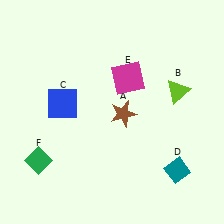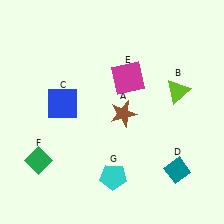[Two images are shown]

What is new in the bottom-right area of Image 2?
A cyan pentagon (G) was added in the bottom-right area of Image 2.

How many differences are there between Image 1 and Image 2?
There is 1 difference between the two images.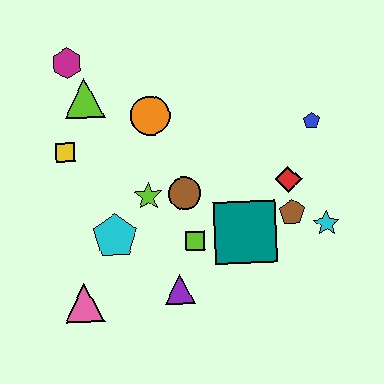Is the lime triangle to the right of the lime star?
No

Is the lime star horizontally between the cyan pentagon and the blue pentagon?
Yes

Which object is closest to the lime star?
The brown circle is closest to the lime star.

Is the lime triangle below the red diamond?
No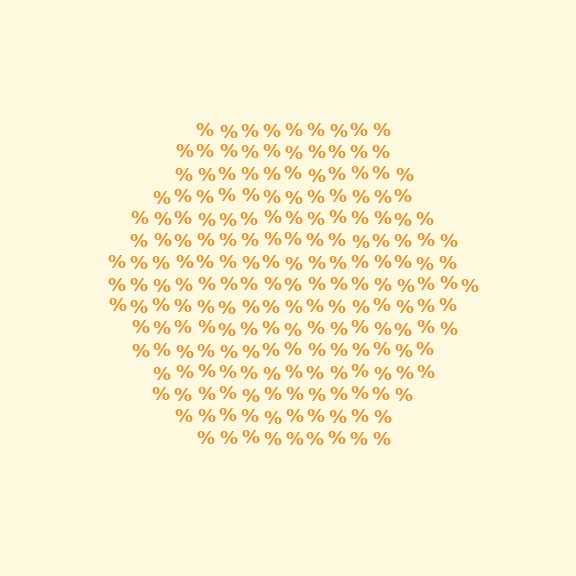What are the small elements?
The small elements are percent signs.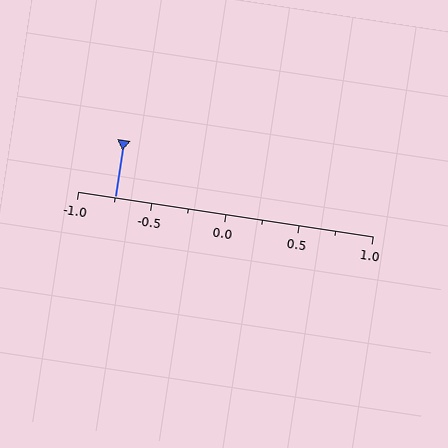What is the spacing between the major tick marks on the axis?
The major ticks are spaced 0.5 apart.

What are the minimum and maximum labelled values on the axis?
The axis runs from -1.0 to 1.0.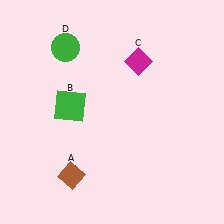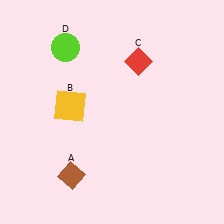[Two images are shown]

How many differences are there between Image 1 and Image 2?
There are 3 differences between the two images.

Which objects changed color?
B changed from green to yellow. C changed from magenta to red. D changed from green to lime.